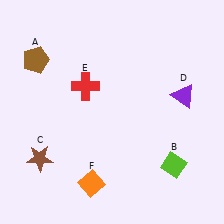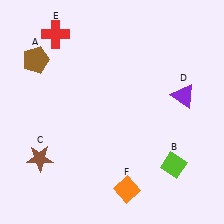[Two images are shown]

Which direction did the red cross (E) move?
The red cross (E) moved up.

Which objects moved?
The objects that moved are: the red cross (E), the orange diamond (F).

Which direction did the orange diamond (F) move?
The orange diamond (F) moved right.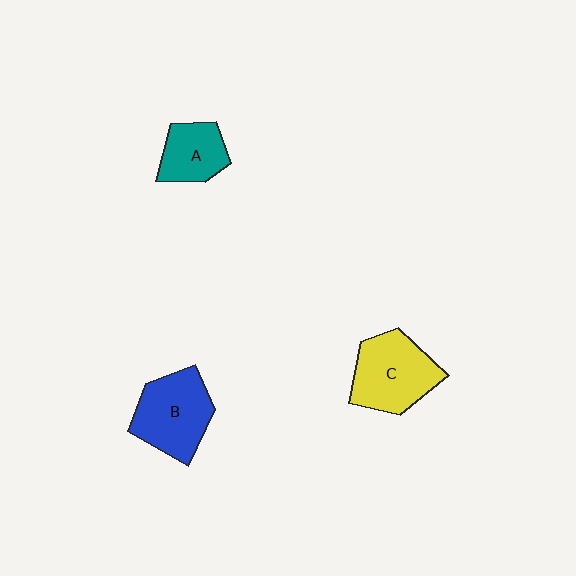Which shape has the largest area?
Shape C (yellow).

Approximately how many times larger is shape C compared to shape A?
Approximately 1.6 times.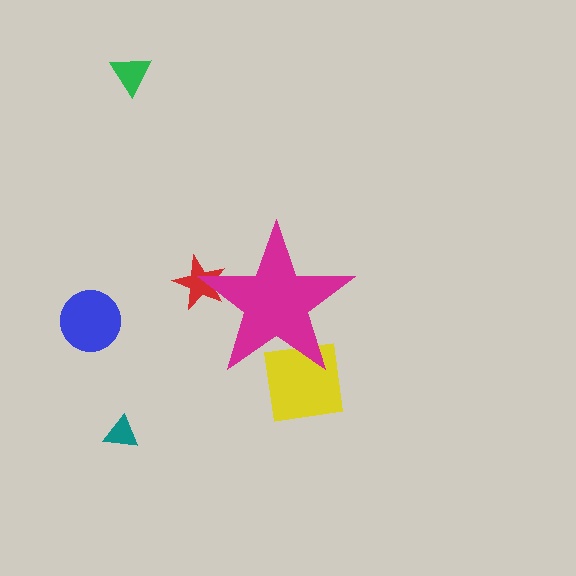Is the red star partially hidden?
Yes, the red star is partially hidden behind the magenta star.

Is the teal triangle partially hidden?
No, the teal triangle is fully visible.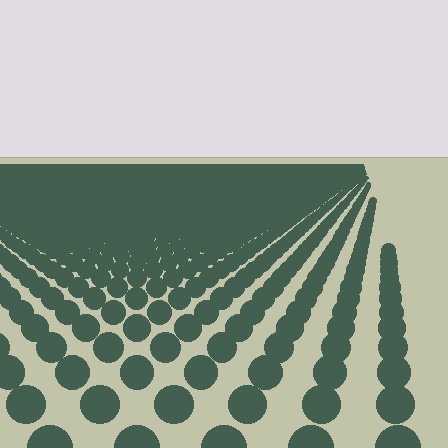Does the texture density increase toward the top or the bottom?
Density increases toward the top.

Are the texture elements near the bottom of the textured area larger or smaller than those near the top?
Larger. Near the bottom, elements are closer to the viewer and appear at a bigger on-screen size.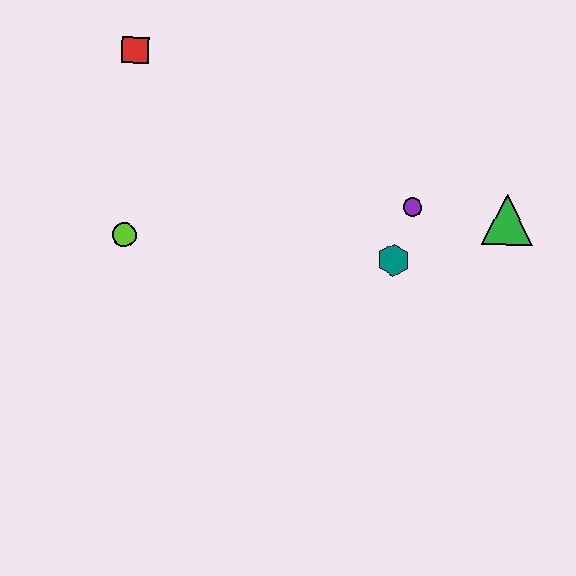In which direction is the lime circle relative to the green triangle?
The lime circle is to the left of the green triangle.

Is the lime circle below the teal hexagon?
No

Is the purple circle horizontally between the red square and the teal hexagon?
No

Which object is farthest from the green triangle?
The red square is farthest from the green triangle.